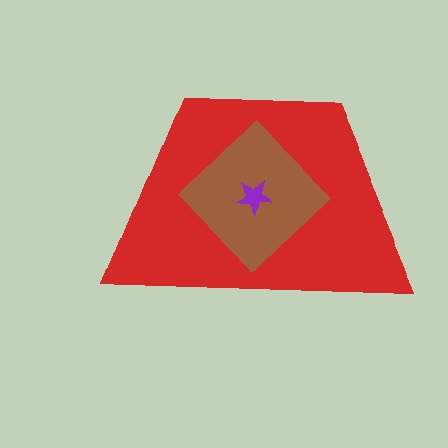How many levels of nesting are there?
3.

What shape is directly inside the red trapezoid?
The brown diamond.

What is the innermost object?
The purple star.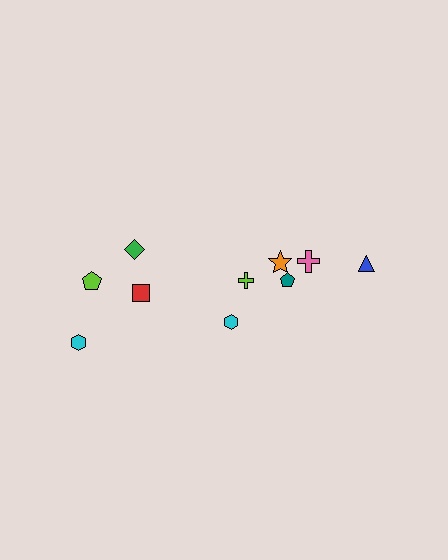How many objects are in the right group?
There are 6 objects.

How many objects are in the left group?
There are 4 objects.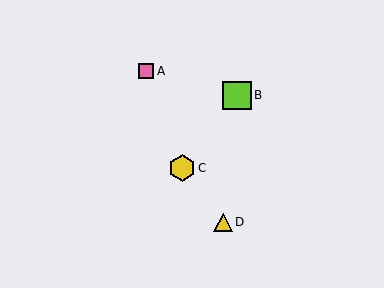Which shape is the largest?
The lime square (labeled B) is the largest.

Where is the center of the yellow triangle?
The center of the yellow triangle is at (223, 222).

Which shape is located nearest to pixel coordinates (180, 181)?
The yellow hexagon (labeled C) at (182, 168) is nearest to that location.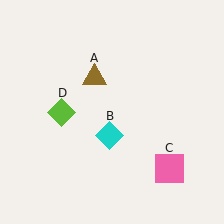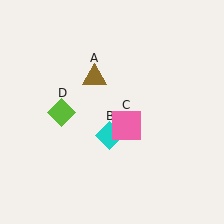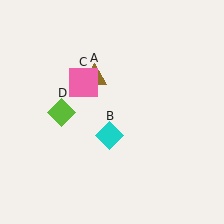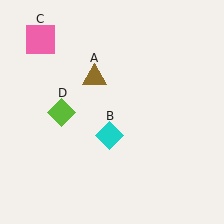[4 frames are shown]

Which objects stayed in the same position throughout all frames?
Brown triangle (object A) and cyan diamond (object B) and lime diamond (object D) remained stationary.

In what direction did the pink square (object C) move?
The pink square (object C) moved up and to the left.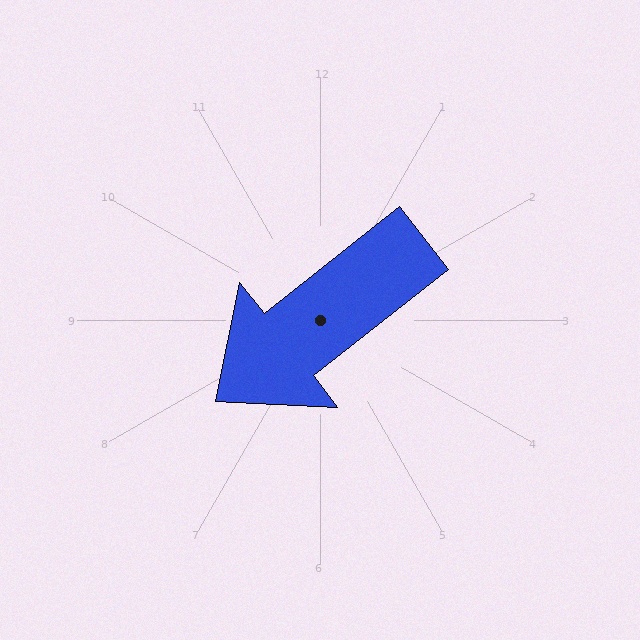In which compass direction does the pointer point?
Southwest.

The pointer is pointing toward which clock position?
Roughly 8 o'clock.